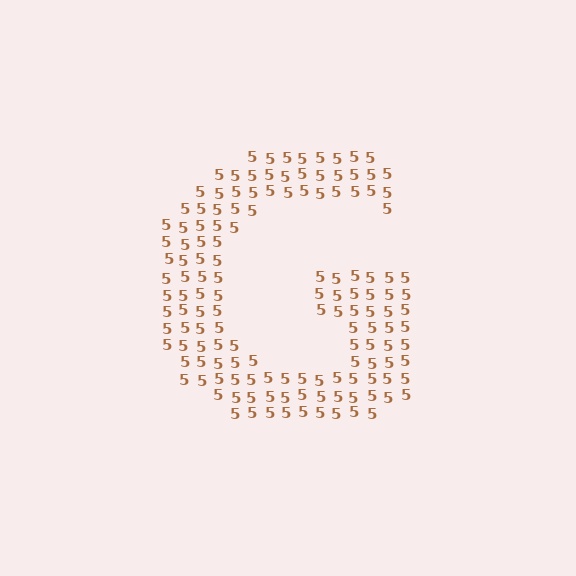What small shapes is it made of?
It is made of small digit 5's.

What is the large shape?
The large shape is the letter G.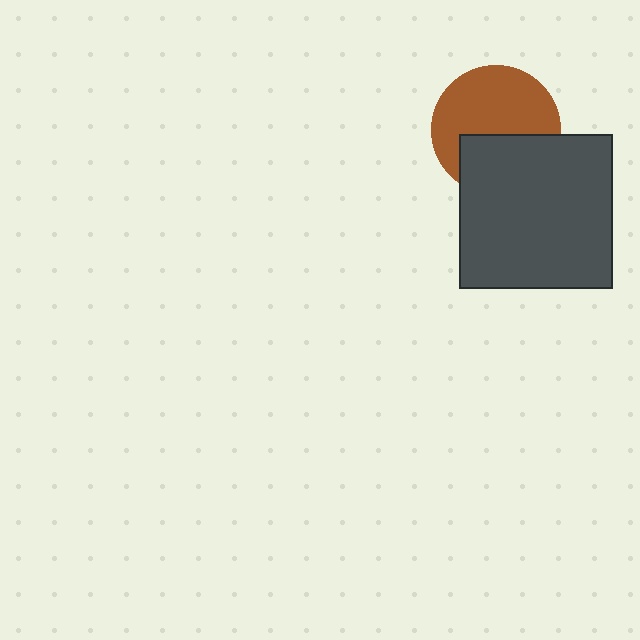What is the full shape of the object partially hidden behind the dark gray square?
The partially hidden object is a brown circle.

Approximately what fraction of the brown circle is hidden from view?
Roughly 39% of the brown circle is hidden behind the dark gray square.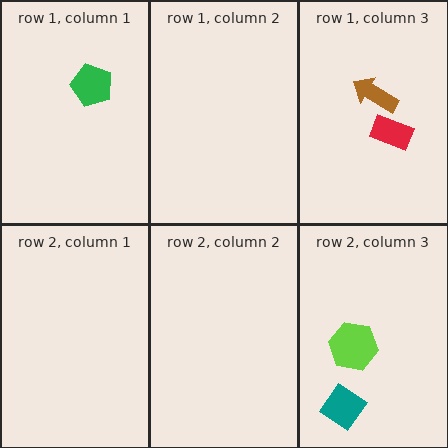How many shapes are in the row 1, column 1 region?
1.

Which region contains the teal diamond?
The row 2, column 3 region.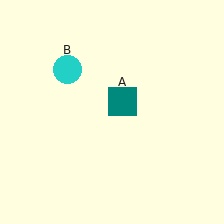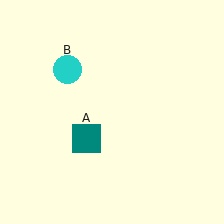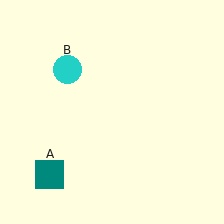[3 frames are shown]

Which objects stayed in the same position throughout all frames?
Cyan circle (object B) remained stationary.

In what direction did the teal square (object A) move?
The teal square (object A) moved down and to the left.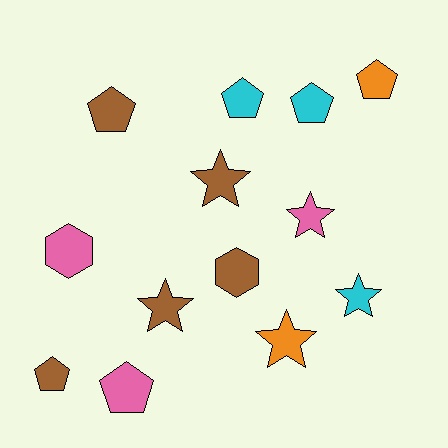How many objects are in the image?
There are 13 objects.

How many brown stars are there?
There are 2 brown stars.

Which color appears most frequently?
Brown, with 5 objects.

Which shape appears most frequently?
Pentagon, with 6 objects.